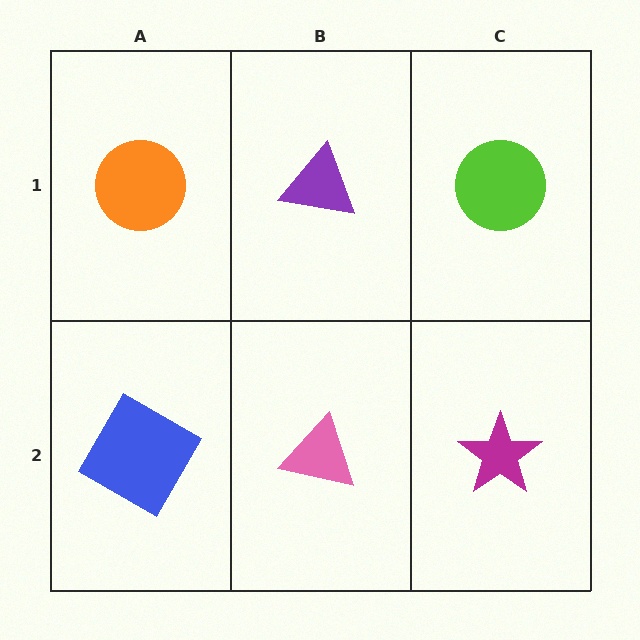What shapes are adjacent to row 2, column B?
A purple triangle (row 1, column B), a blue diamond (row 2, column A), a magenta star (row 2, column C).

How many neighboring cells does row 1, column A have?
2.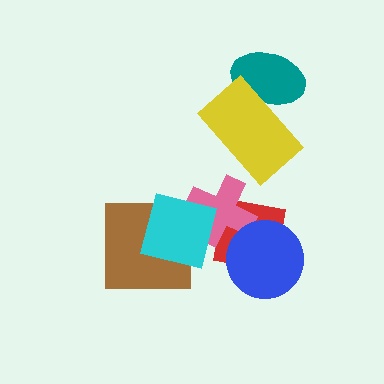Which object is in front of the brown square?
The cyan square is in front of the brown square.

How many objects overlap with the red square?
2 objects overlap with the red square.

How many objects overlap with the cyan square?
2 objects overlap with the cyan square.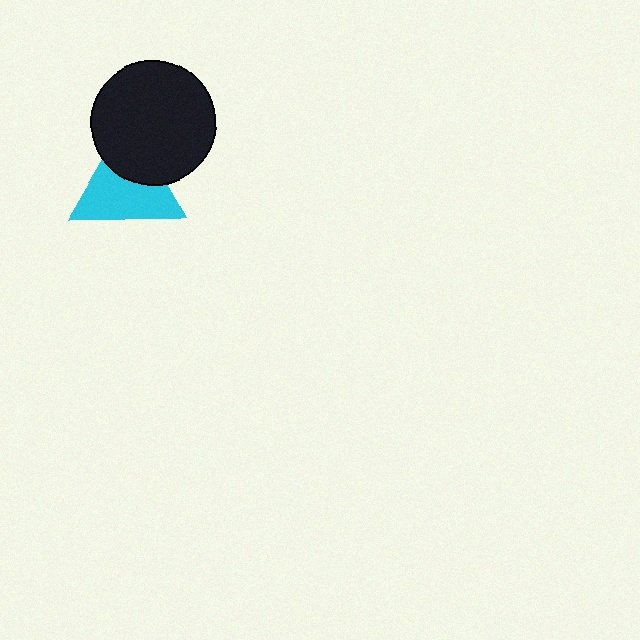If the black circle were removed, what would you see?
You would see the complete cyan triangle.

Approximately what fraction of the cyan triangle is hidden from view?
Roughly 36% of the cyan triangle is hidden behind the black circle.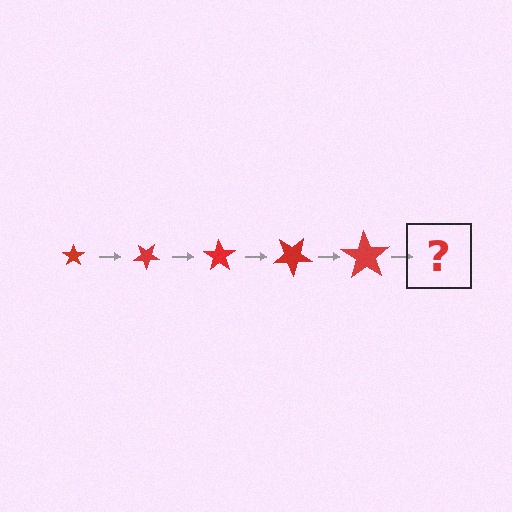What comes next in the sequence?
The next element should be a star, larger than the previous one and rotated 175 degrees from the start.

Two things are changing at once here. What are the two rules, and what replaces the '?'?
The two rules are that the star grows larger each step and it rotates 35 degrees each step. The '?' should be a star, larger than the previous one and rotated 175 degrees from the start.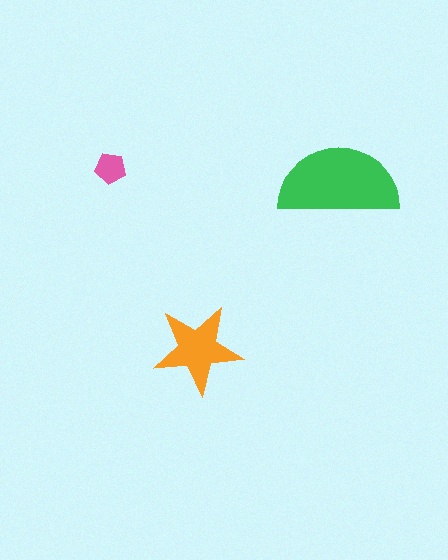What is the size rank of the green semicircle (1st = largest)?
1st.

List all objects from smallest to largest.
The pink pentagon, the orange star, the green semicircle.